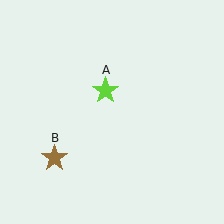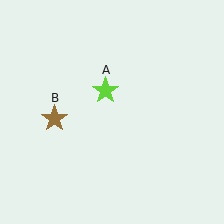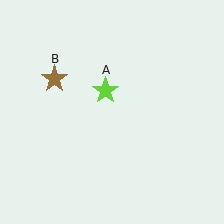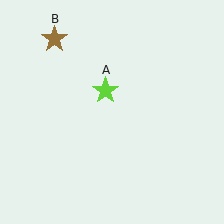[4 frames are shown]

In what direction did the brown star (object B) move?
The brown star (object B) moved up.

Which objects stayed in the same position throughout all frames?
Lime star (object A) remained stationary.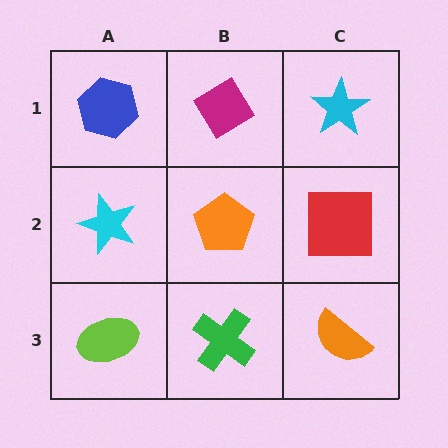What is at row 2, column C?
A red square.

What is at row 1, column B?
A magenta diamond.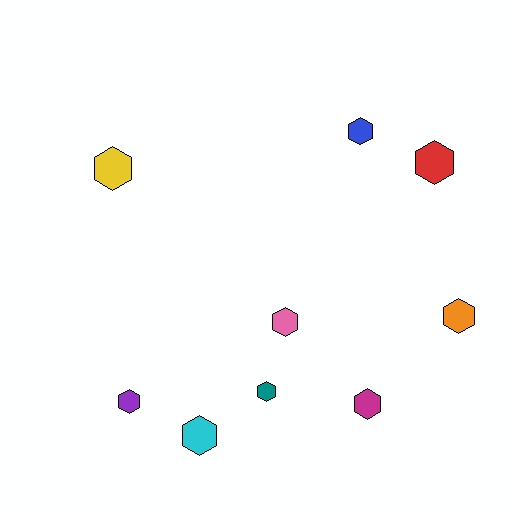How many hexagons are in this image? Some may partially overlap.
There are 9 hexagons.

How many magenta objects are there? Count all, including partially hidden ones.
There is 1 magenta object.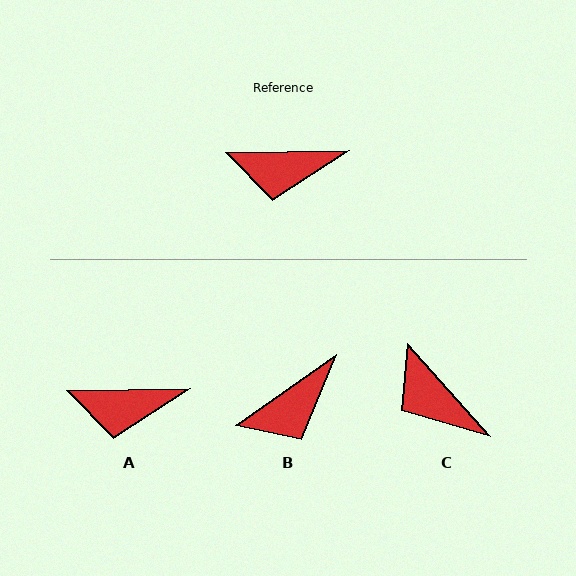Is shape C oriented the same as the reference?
No, it is off by about 49 degrees.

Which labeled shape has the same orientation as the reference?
A.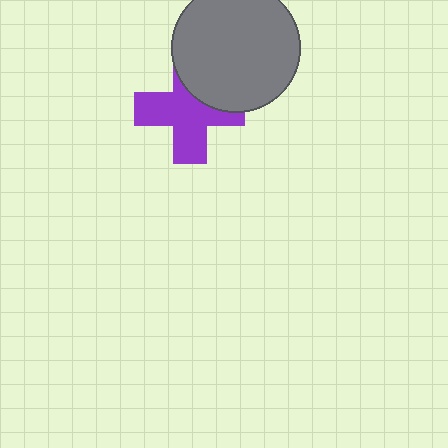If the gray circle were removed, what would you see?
You would see the complete purple cross.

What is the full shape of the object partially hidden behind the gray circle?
The partially hidden object is a purple cross.